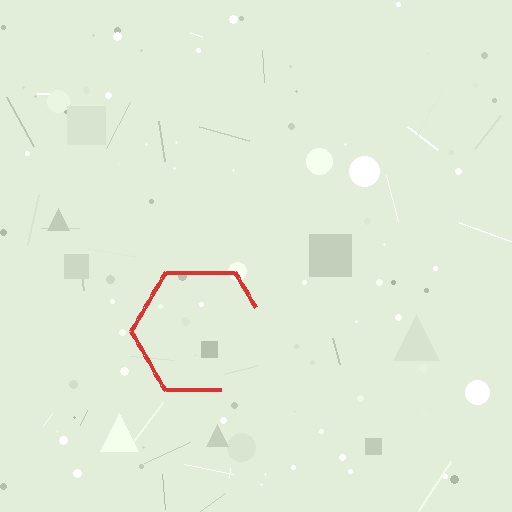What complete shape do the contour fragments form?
The contour fragments form a hexagon.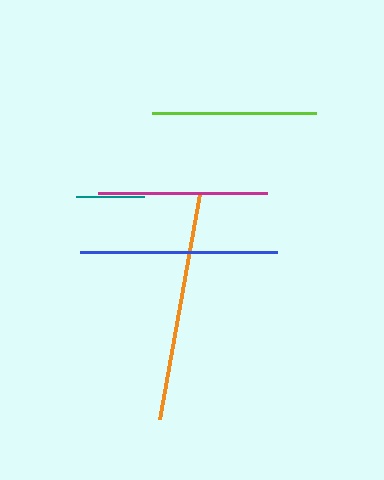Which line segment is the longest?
The orange line is the longest at approximately 229 pixels.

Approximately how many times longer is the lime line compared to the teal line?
The lime line is approximately 2.4 times the length of the teal line.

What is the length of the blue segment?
The blue segment is approximately 198 pixels long.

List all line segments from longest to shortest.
From longest to shortest: orange, blue, magenta, lime, teal.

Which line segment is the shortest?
The teal line is the shortest at approximately 69 pixels.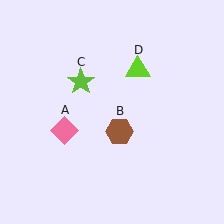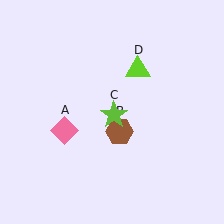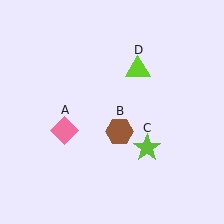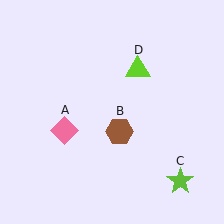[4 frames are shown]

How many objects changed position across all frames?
1 object changed position: lime star (object C).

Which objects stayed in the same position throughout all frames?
Pink diamond (object A) and brown hexagon (object B) and lime triangle (object D) remained stationary.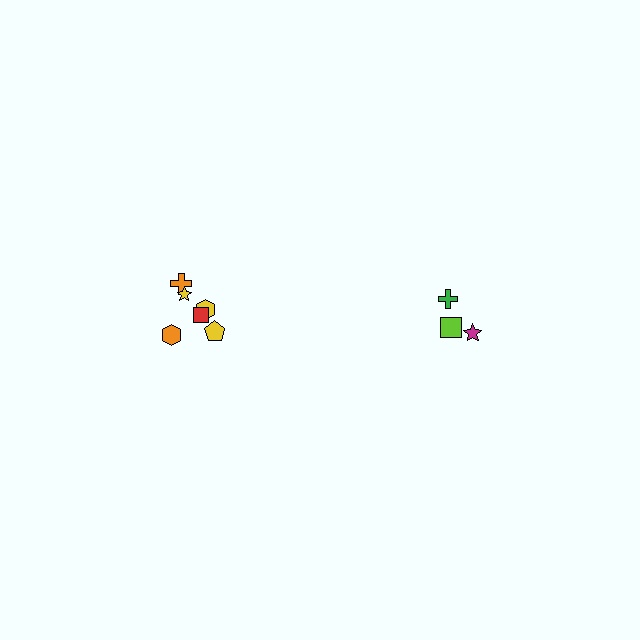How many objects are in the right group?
There are 3 objects.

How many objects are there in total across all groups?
There are 9 objects.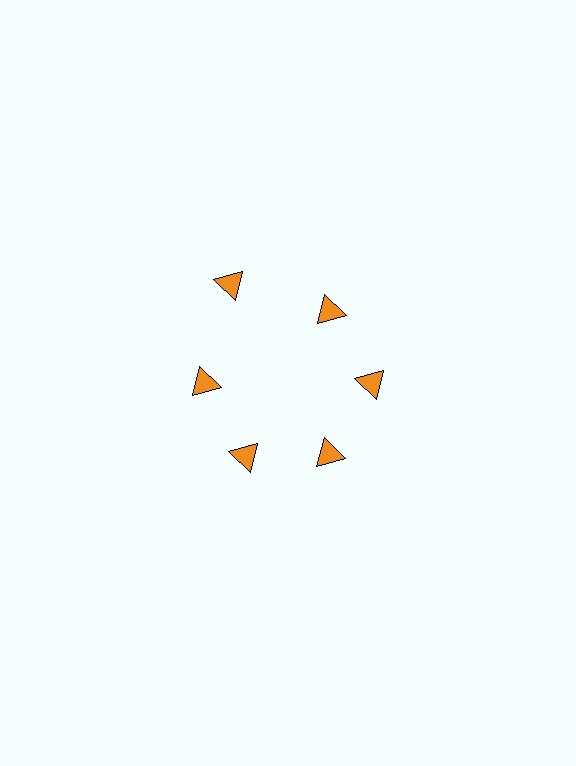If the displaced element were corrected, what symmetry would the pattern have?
It would have 6-fold rotational symmetry — the pattern would map onto itself every 60 degrees.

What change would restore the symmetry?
The symmetry would be restored by moving it inward, back onto the ring so that all 6 triangles sit at equal angles and equal distance from the center.